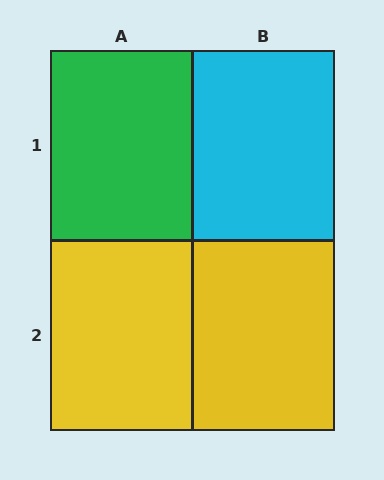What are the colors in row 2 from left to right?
Yellow, yellow.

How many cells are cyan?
1 cell is cyan.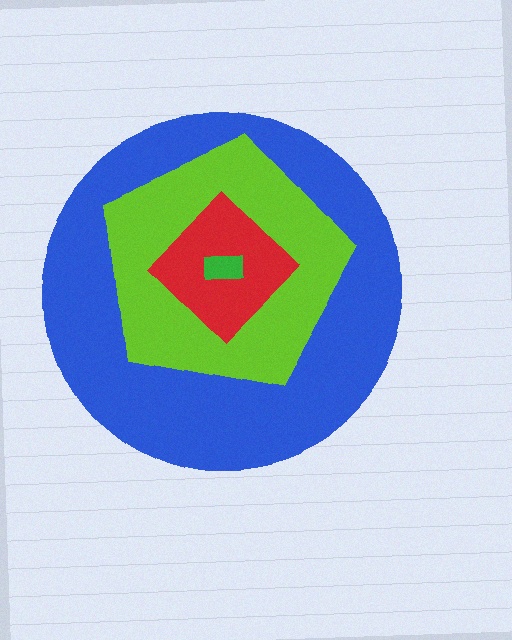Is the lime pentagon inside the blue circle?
Yes.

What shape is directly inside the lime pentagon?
The red diamond.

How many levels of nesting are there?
4.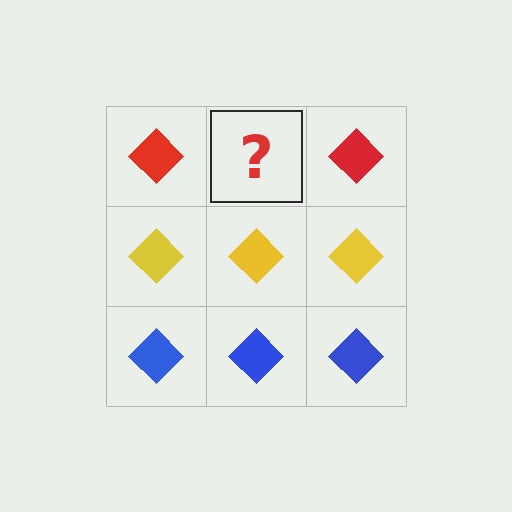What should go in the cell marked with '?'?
The missing cell should contain a red diamond.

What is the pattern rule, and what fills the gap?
The rule is that each row has a consistent color. The gap should be filled with a red diamond.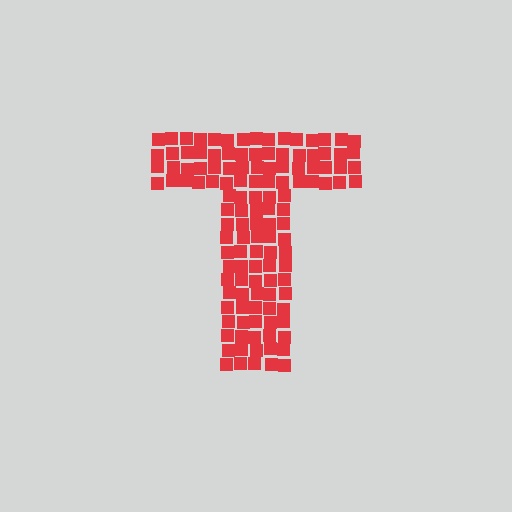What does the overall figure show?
The overall figure shows the letter T.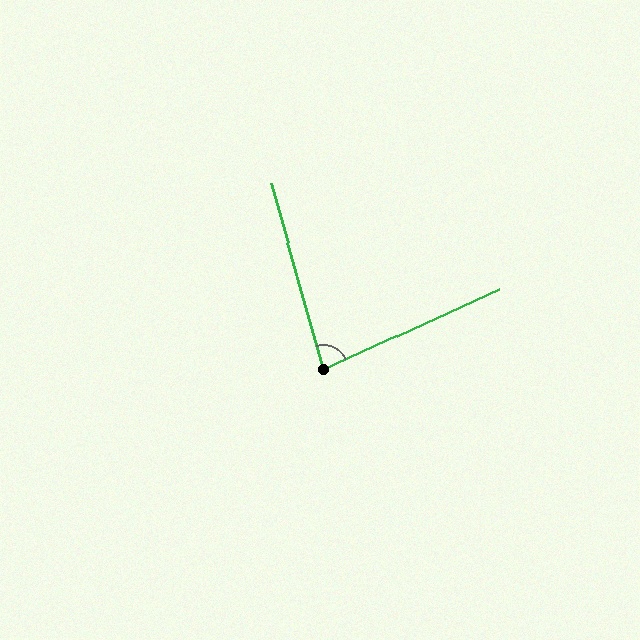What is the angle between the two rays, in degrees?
Approximately 81 degrees.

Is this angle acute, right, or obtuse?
It is acute.